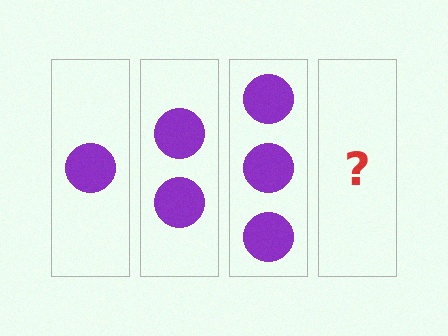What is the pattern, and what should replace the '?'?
The pattern is that each step adds one more circle. The '?' should be 4 circles.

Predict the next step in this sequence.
The next step is 4 circles.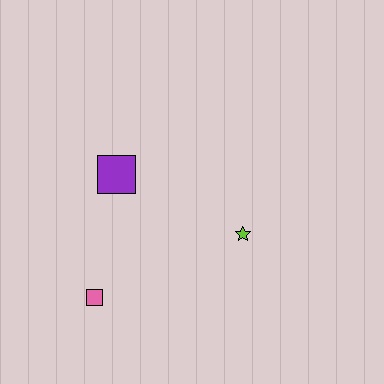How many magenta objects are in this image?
There are no magenta objects.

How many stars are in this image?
There is 1 star.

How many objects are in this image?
There are 3 objects.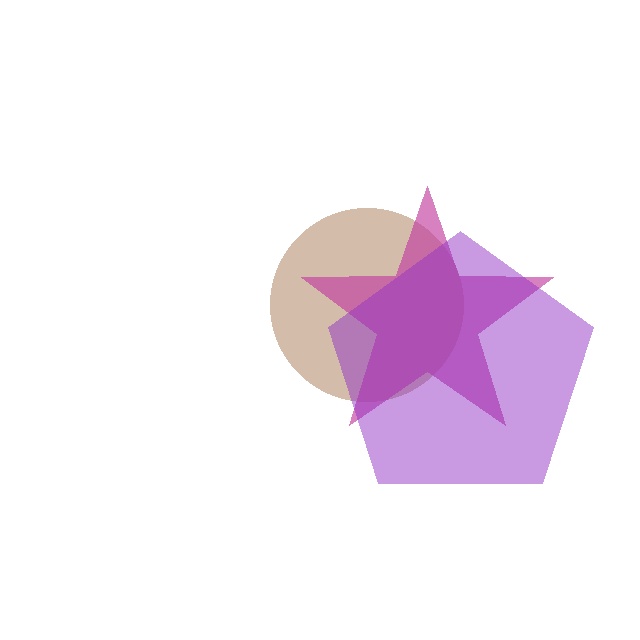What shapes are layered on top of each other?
The layered shapes are: a brown circle, a magenta star, a purple pentagon.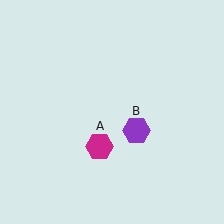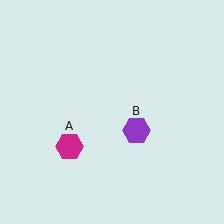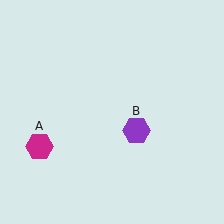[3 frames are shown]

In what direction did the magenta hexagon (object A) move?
The magenta hexagon (object A) moved left.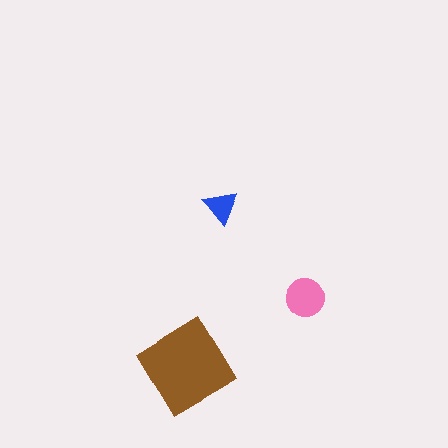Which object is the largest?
The brown diamond.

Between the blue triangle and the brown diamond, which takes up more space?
The brown diamond.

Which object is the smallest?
The blue triangle.